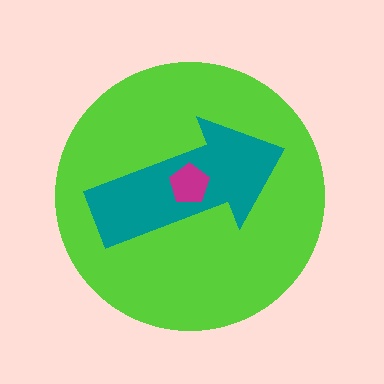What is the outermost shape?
The lime circle.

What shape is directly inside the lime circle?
The teal arrow.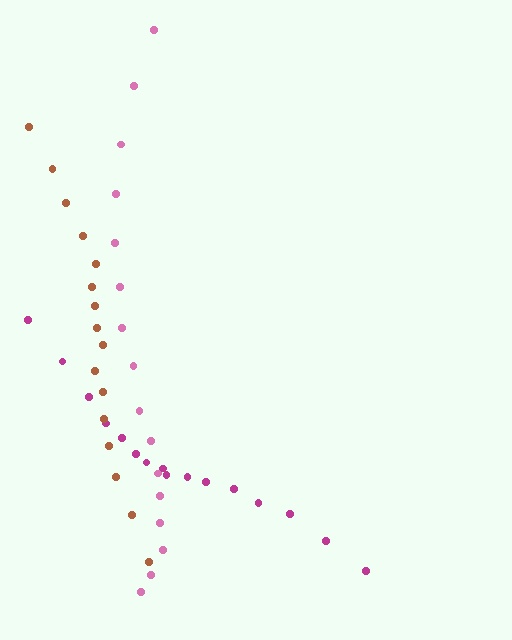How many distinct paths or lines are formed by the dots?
There are 3 distinct paths.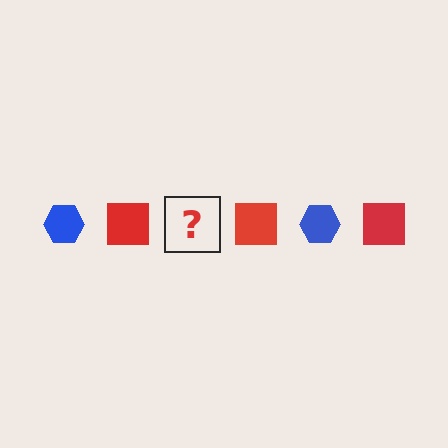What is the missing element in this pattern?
The missing element is a blue hexagon.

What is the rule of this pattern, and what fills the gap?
The rule is that the pattern alternates between blue hexagon and red square. The gap should be filled with a blue hexagon.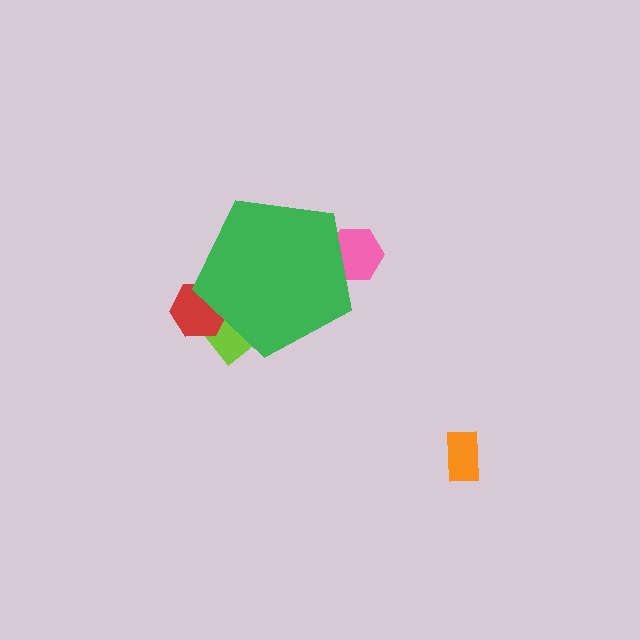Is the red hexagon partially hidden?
Yes, the red hexagon is partially hidden behind the green pentagon.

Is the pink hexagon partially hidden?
Yes, the pink hexagon is partially hidden behind the green pentagon.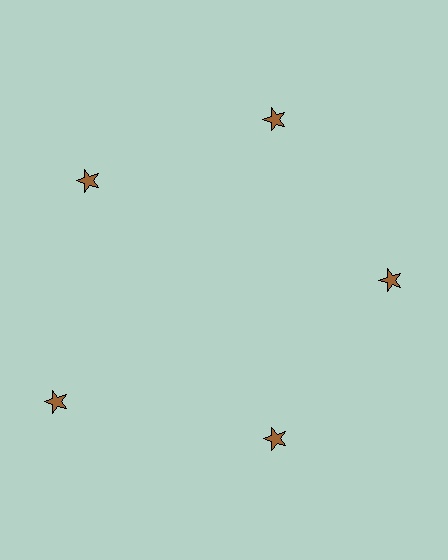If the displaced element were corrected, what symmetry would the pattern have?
It would have 5-fold rotational symmetry — the pattern would map onto itself every 72 degrees.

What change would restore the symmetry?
The symmetry would be restored by moving it inward, back onto the ring so that all 5 stars sit at equal angles and equal distance from the center.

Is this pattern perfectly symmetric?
No. The 5 brown stars are arranged in a ring, but one element near the 8 o'clock position is pushed outward from the center, breaking the 5-fold rotational symmetry.